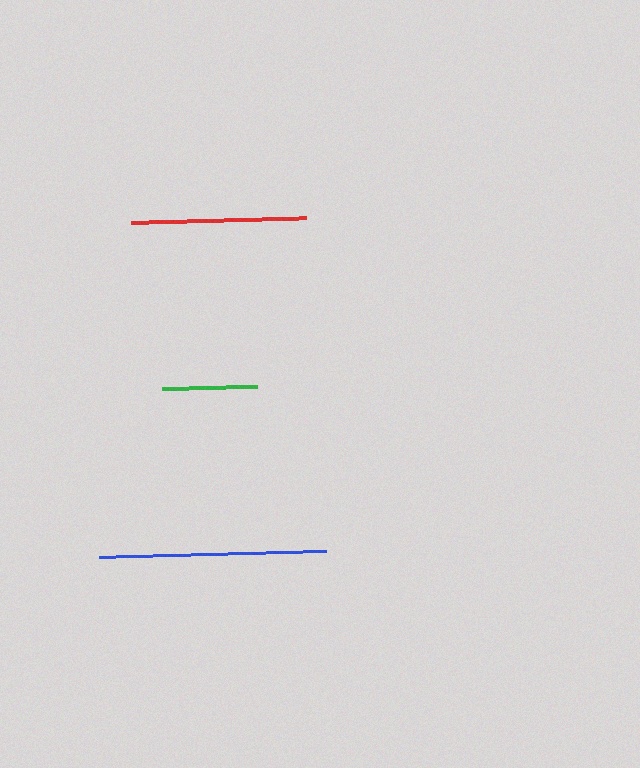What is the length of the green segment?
The green segment is approximately 95 pixels long.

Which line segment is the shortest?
The green line is the shortest at approximately 95 pixels.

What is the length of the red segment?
The red segment is approximately 175 pixels long.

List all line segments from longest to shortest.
From longest to shortest: blue, red, green.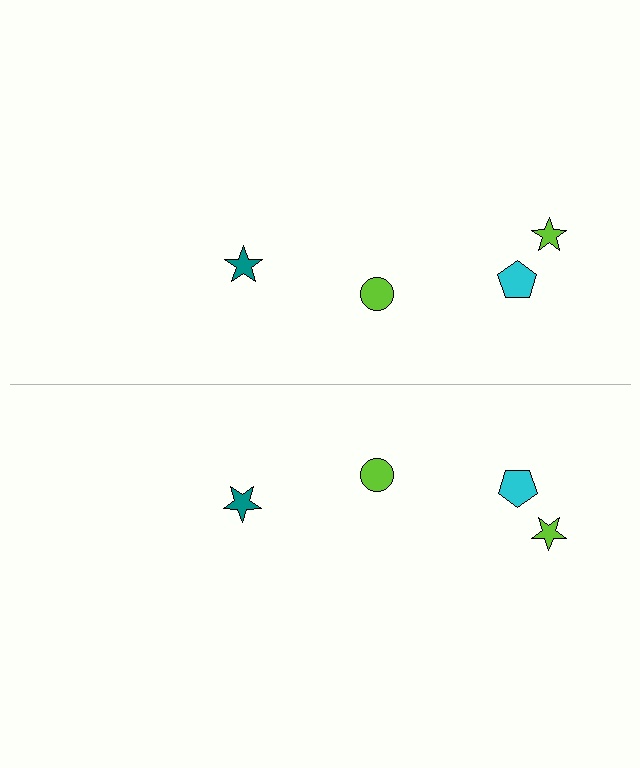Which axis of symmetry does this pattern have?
The pattern has a horizontal axis of symmetry running through the center of the image.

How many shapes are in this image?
There are 8 shapes in this image.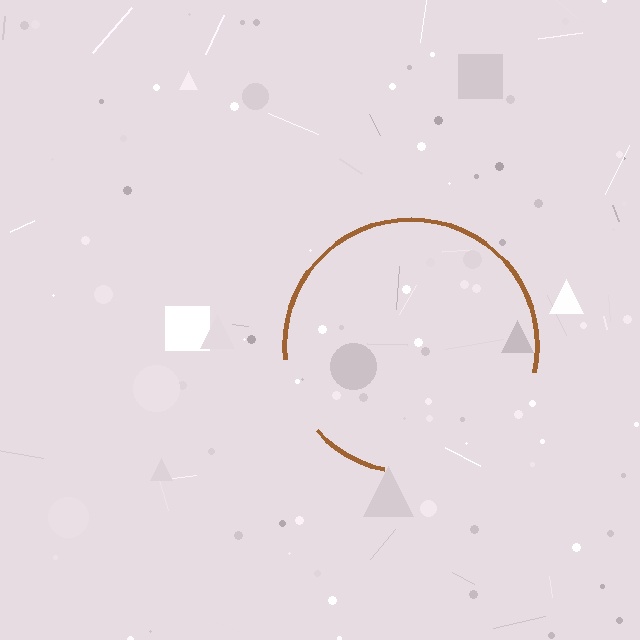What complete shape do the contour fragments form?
The contour fragments form a circle.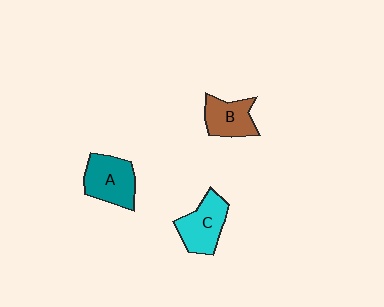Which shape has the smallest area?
Shape B (brown).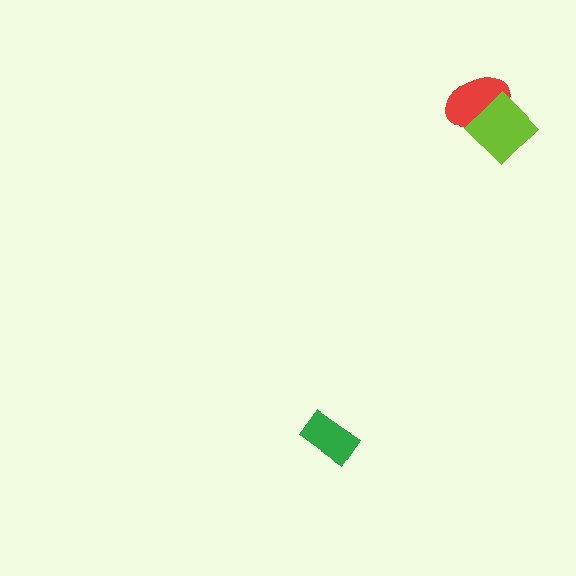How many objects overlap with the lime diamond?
1 object overlaps with the lime diamond.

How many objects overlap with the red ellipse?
1 object overlaps with the red ellipse.